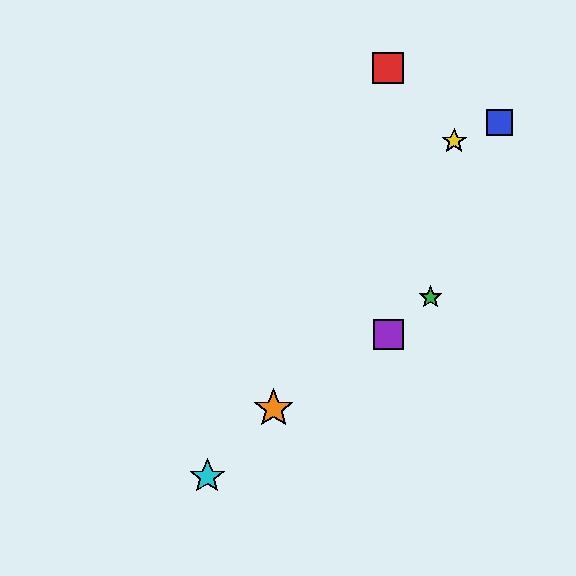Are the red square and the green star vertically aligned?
No, the red square is at x≈388 and the green star is at x≈431.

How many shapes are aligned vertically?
2 shapes (the red square, the purple square) are aligned vertically.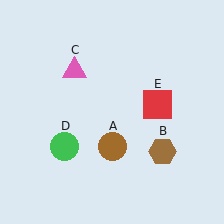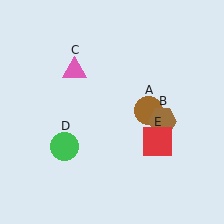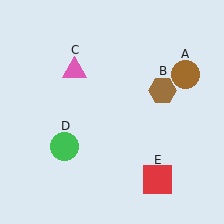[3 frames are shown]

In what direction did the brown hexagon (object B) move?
The brown hexagon (object B) moved up.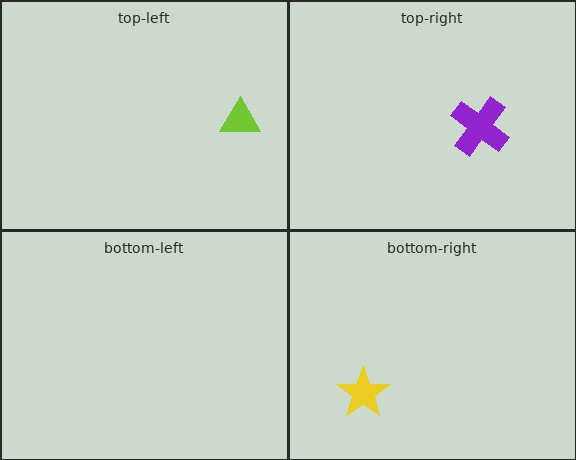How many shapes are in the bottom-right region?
1.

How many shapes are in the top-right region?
1.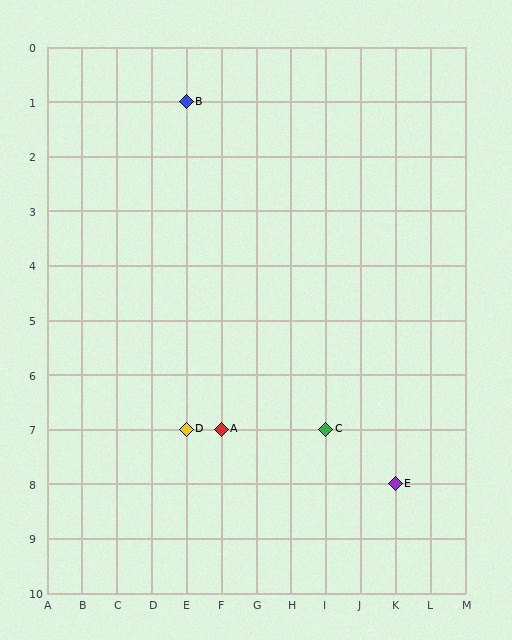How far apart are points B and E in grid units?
Points B and E are 6 columns and 7 rows apart (about 9.2 grid units diagonally).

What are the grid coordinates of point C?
Point C is at grid coordinates (I, 7).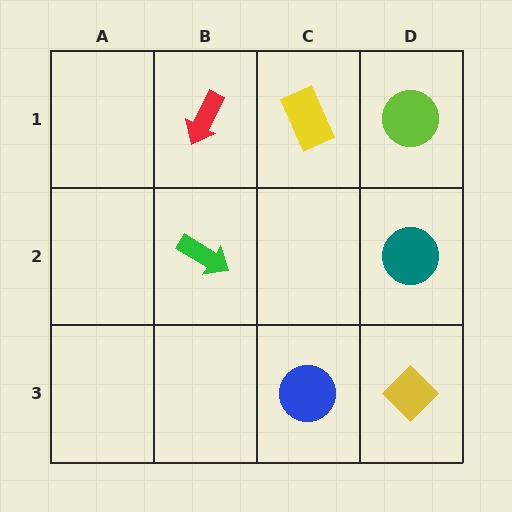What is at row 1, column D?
A lime circle.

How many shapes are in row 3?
2 shapes.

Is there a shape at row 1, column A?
No, that cell is empty.